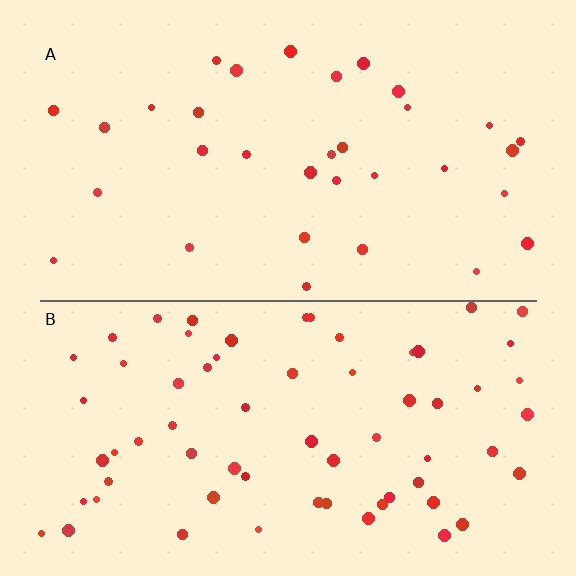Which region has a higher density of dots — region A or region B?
B (the bottom).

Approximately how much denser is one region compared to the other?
Approximately 2.0× — region B over region A.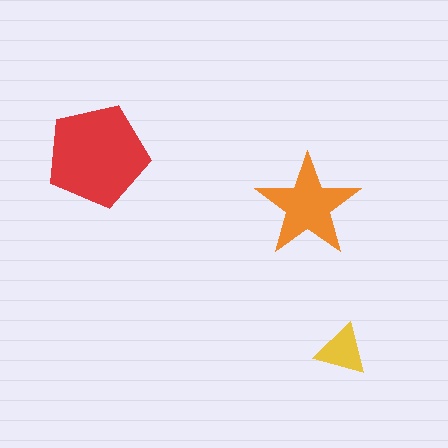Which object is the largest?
The red pentagon.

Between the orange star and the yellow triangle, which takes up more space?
The orange star.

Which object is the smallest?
The yellow triangle.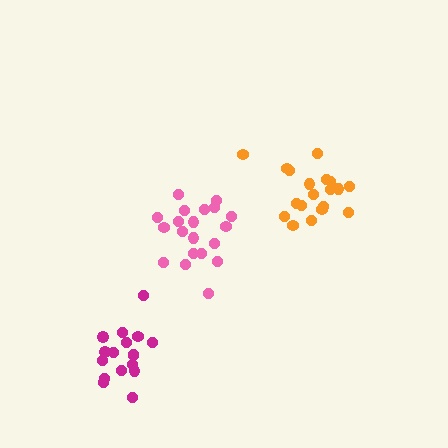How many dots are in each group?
Group 1: 19 dots, Group 2: 20 dots, Group 3: 17 dots (56 total).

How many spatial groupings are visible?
There are 3 spatial groupings.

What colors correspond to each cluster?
The clusters are colored: orange, pink, magenta.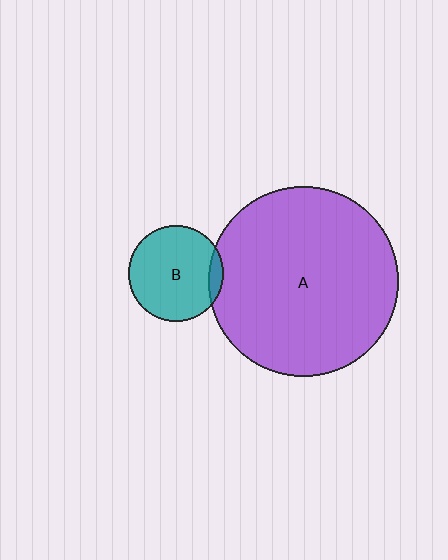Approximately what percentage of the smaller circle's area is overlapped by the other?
Approximately 10%.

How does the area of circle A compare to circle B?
Approximately 4.0 times.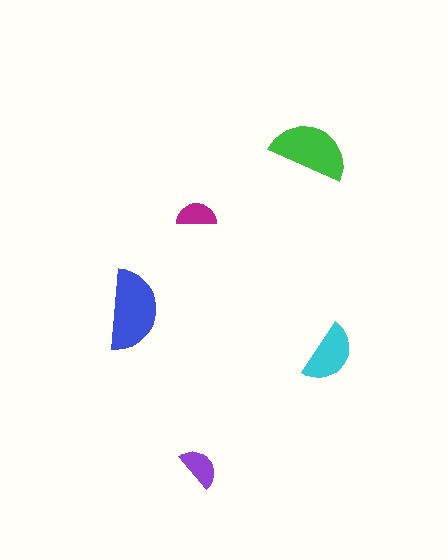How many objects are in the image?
There are 5 objects in the image.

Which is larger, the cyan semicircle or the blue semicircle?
The blue one.